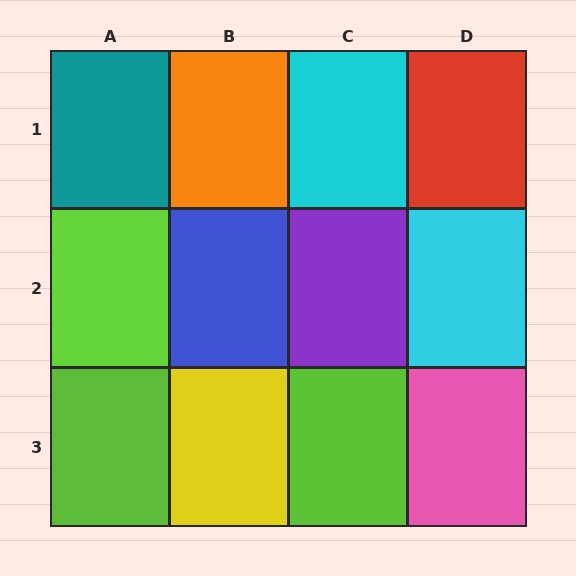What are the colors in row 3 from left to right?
Lime, yellow, lime, pink.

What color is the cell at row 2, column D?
Cyan.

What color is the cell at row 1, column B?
Orange.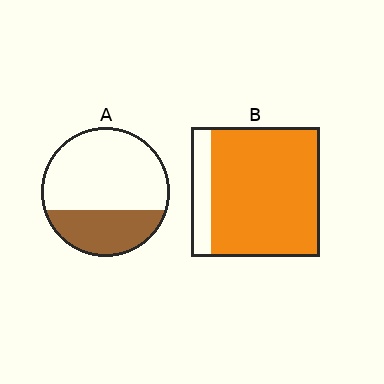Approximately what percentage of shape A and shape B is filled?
A is approximately 35% and B is approximately 85%.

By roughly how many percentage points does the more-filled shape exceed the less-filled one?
By roughly 50 percentage points (B over A).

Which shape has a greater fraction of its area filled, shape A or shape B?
Shape B.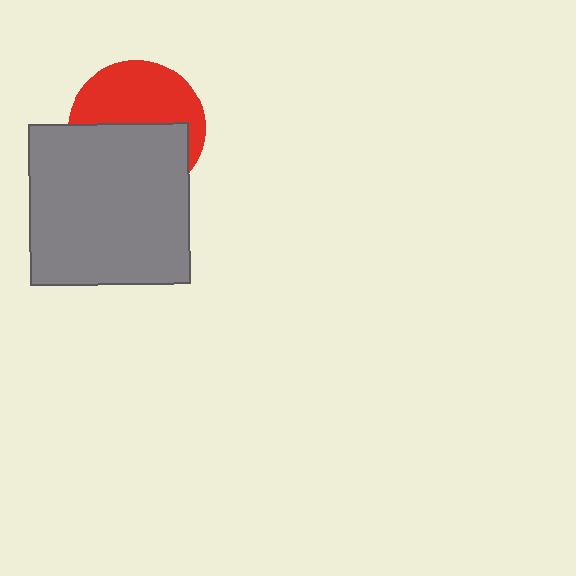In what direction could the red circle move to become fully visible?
The red circle could move up. That would shift it out from behind the gray square entirely.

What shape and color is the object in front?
The object in front is a gray square.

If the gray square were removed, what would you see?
You would see the complete red circle.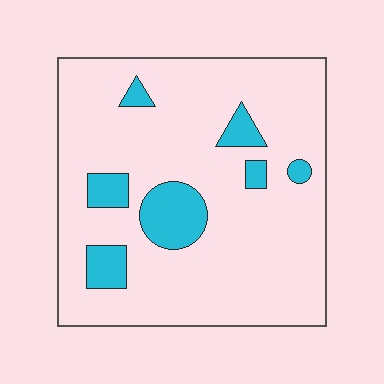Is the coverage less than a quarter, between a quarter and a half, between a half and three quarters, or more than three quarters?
Less than a quarter.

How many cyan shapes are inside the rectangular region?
7.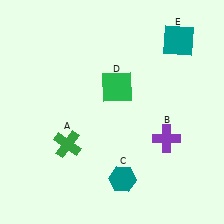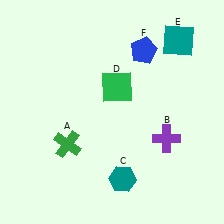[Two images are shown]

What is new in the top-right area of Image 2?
A blue pentagon (F) was added in the top-right area of Image 2.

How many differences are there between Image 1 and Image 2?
There is 1 difference between the two images.